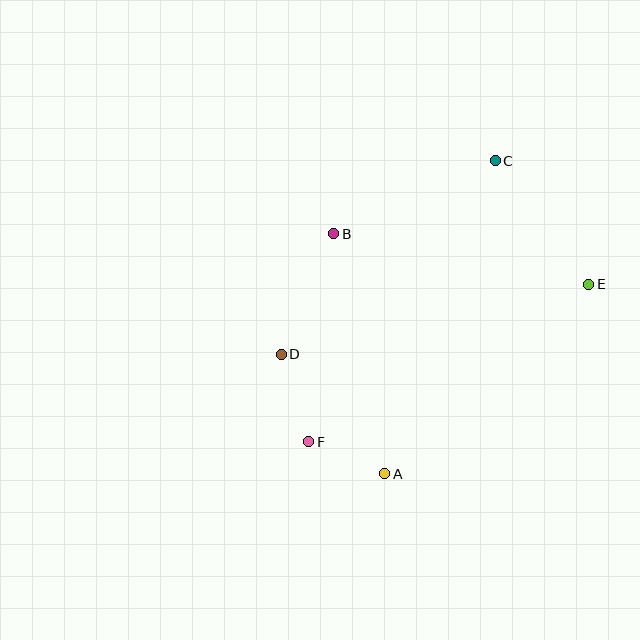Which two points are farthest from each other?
Points C and F are farthest from each other.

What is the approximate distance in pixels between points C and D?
The distance between C and D is approximately 288 pixels.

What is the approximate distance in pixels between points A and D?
The distance between A and D is approximately 158 pixels.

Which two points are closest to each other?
Points A and F are closest to each other.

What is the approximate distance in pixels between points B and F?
The distance between B and F is approximately 209 pixels.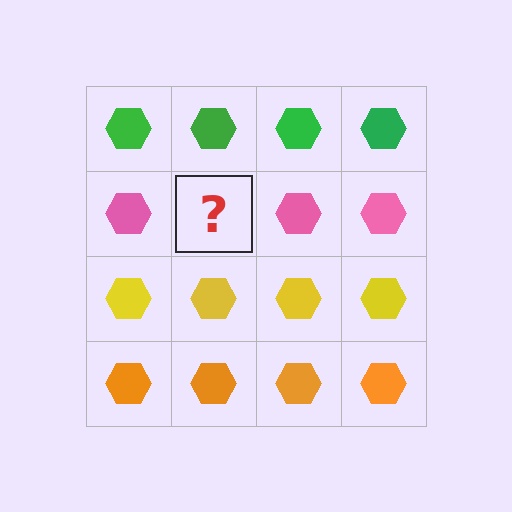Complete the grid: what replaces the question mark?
The question mark should be replaced with a pink hexagon.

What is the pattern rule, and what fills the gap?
The rule is that each row has a consistent color. The gap should be filled with a pink hexagon.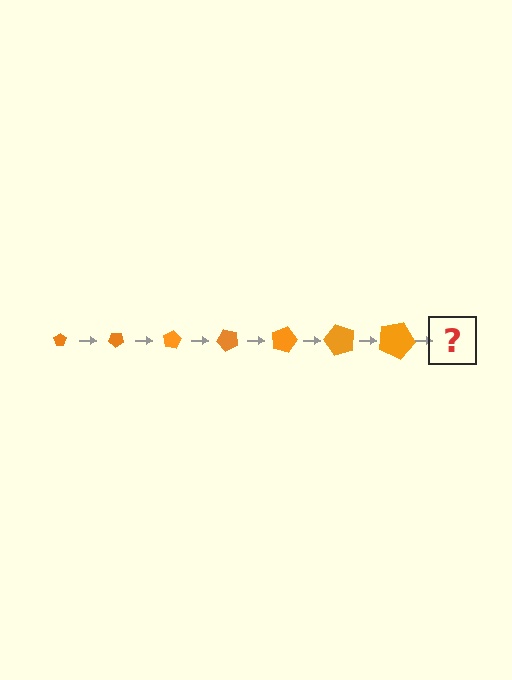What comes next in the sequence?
The next element should be a pentagon, larger than the previous one and rotated 280 degrees from the start.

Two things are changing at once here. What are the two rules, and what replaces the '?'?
The two rules are that the pentagon grows larger each step and it rotates 40 degrees each step. The '?' should be a pentagon, larger than the previous one and rotated 280 degrees from the start.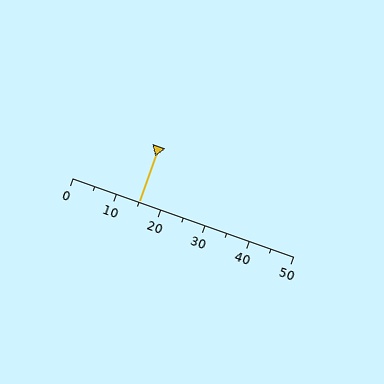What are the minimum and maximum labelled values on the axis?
The axis runs from 0 to 50.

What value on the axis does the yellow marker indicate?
The marker indicates approximately 15.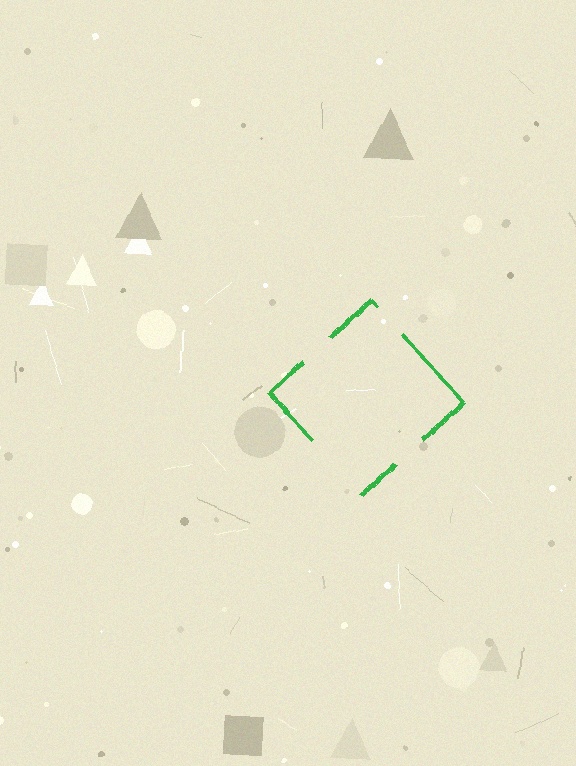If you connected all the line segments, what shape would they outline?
They would outline a diamond.